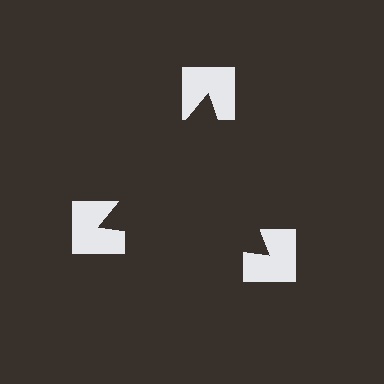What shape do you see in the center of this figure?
An illusory triangle — its edges are inferred from the aligned wedge cuts in the notched squares, not physically drawn.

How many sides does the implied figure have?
3 sides.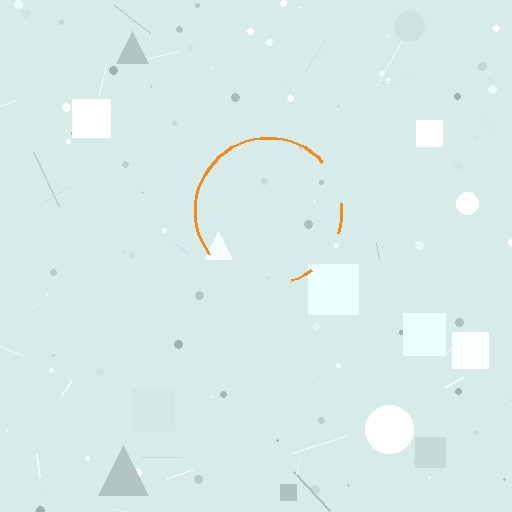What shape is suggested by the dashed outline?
The dashed outline suggests a circle.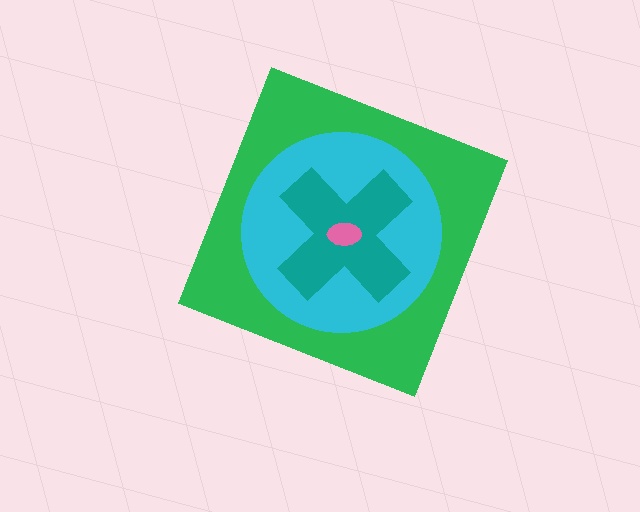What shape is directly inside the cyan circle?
The teal cross.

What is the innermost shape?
The pink ellipse.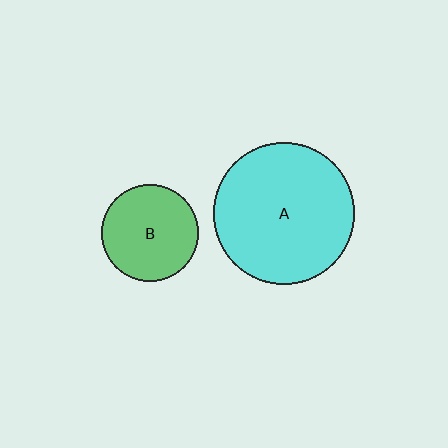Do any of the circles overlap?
No, none of the circles overlap.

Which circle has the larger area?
Circle A (cyan).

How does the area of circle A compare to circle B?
Approximately 2.1 times.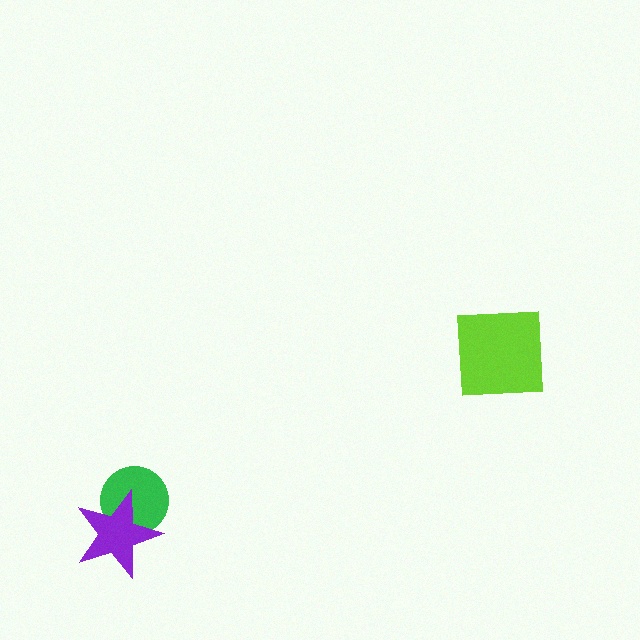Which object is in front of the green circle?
The purple star is in front of the green circle.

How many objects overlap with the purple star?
1 object overlaps with the purple star.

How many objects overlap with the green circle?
1 object overlaps with the green circle.